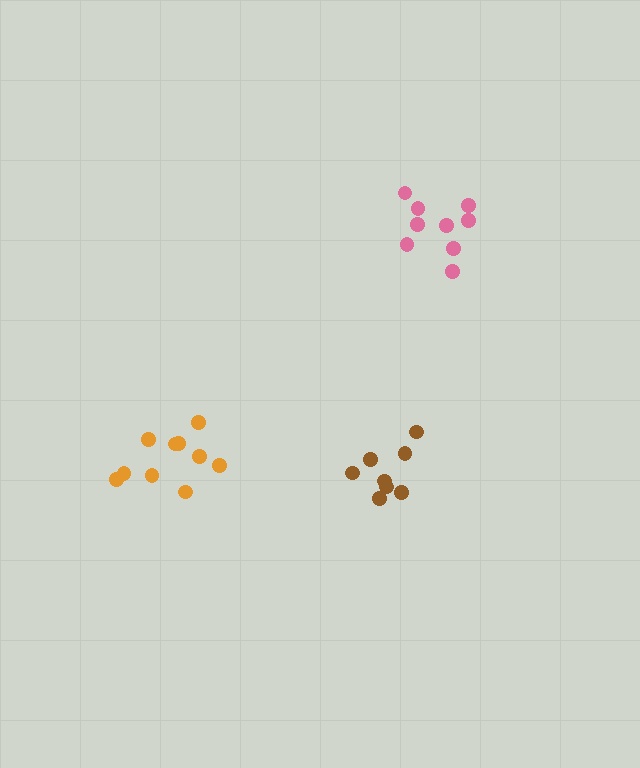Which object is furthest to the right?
The pink cluster is rightmost.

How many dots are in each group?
Group 1: 9 dots, Group 2: 10 dots, Group 3: 8 dots (27 total).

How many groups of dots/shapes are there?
There are 3 groups.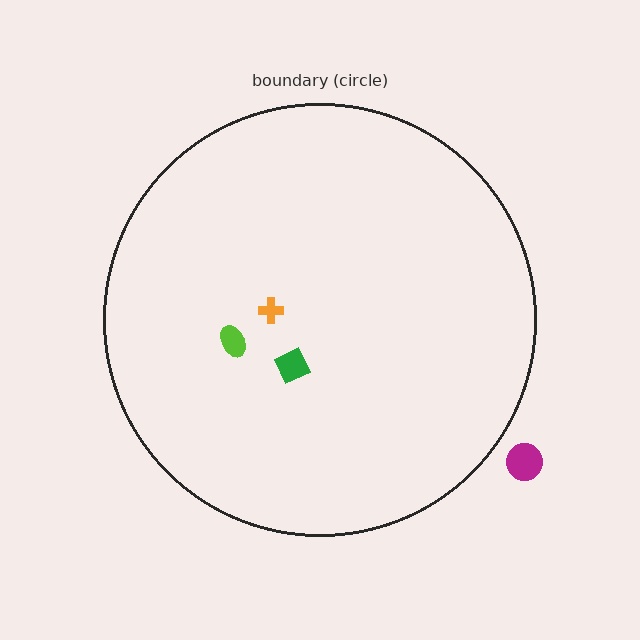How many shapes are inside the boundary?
3 inside, 1 outside.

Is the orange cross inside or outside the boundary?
Inside.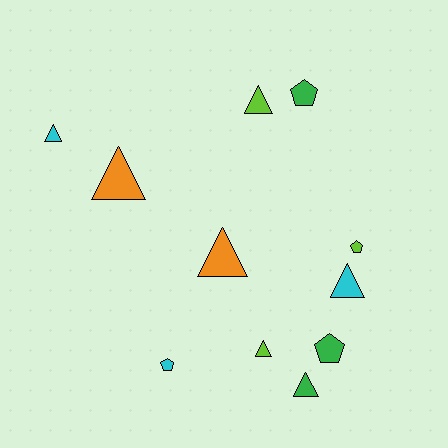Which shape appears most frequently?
Triangle, with 7 objects.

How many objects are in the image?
There are 11 objects.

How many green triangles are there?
There is 1 green triangle.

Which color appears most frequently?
Green, with 3 objects.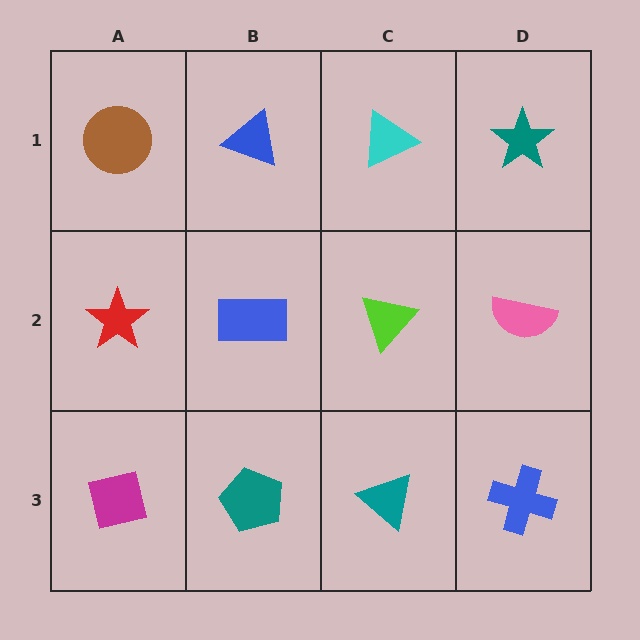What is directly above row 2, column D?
A teal star.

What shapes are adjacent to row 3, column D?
A pink semicircle (row 2, column D), a teal triangle (row 3, column C).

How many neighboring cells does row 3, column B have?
3.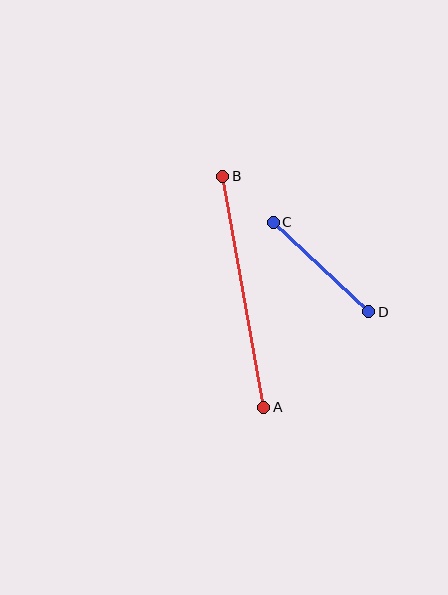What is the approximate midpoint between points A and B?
The midpoint is at approximately (243, 292) pixels.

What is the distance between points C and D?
The distance is approximately 131 pixels.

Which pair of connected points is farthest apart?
Points A and B are farthest apart.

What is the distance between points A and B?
The distance is approximately 235 pixels.